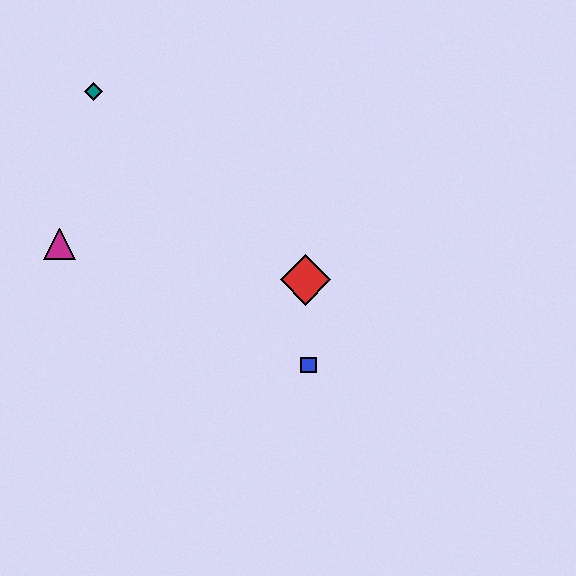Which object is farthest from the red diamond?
The teal diamond is farthest from the red diamond.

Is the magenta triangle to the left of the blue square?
Yes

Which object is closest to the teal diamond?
The magenta triangle is closest to the teal diamond.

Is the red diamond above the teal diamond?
No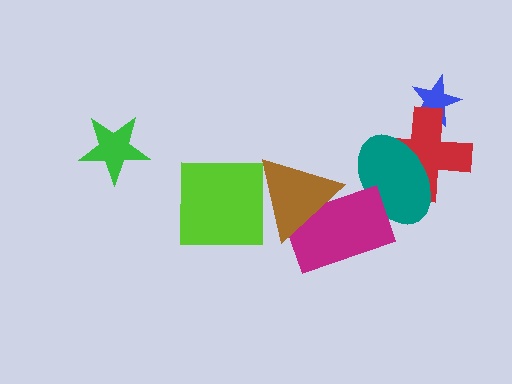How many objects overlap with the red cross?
2 objects overlap with the red cross.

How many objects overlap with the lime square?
1 object overlaps with the lime square.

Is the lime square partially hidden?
Yes, it is partially covered by another shape.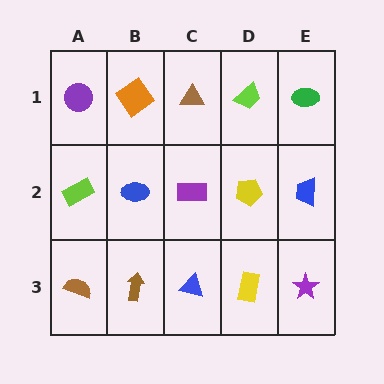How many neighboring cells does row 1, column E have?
2.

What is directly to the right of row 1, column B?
A brown triangle.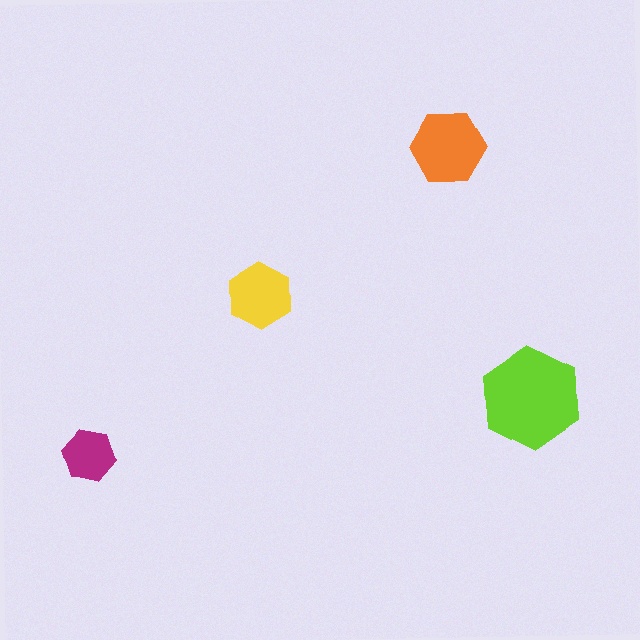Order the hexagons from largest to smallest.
the lime one, the orange one, the yellow one, the magenta one.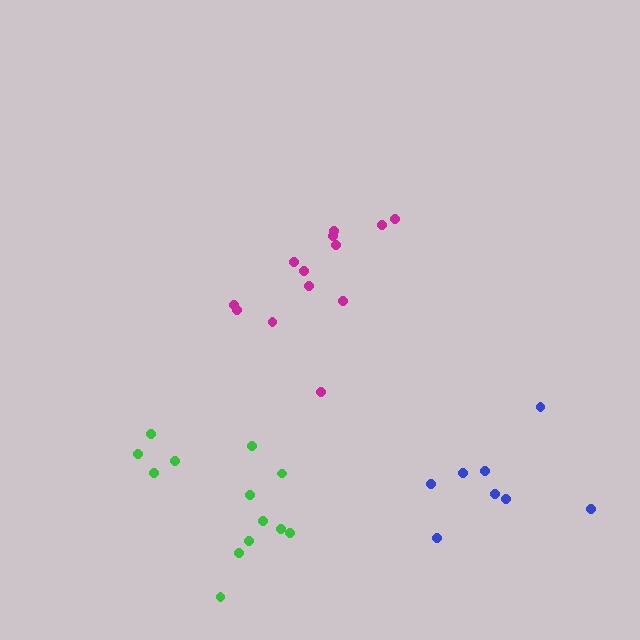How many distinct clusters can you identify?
There are 3 distinct clusters.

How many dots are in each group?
Group 1: 8 dots, Group 2: 13 dots, Group 3: 13 dots (34 total).